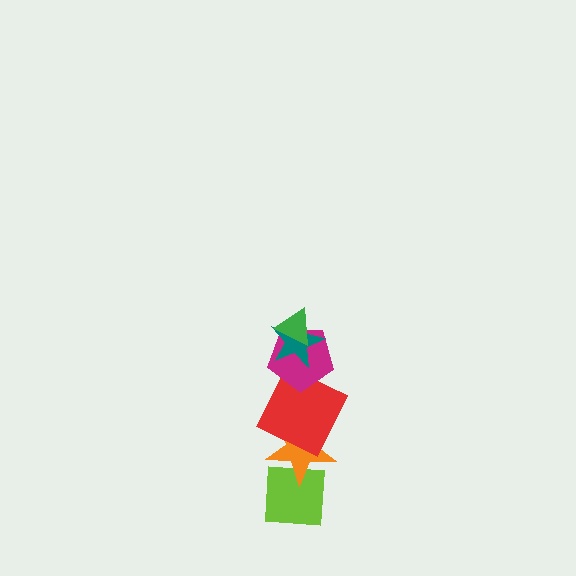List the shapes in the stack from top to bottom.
From top to bottom: the green triangle, the teal star, the magenta pentagon, the red square, the orange star, the lime square.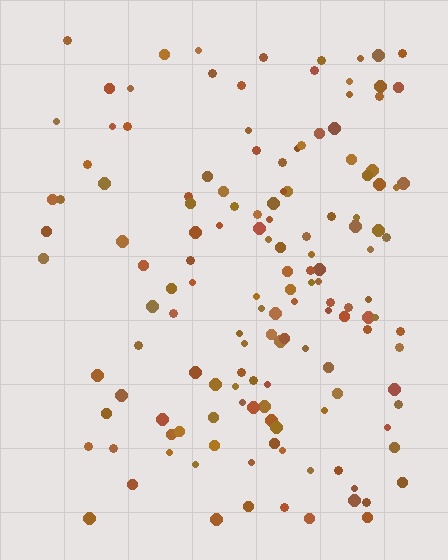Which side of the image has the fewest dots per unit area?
The left.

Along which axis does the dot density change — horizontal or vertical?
Horizontal.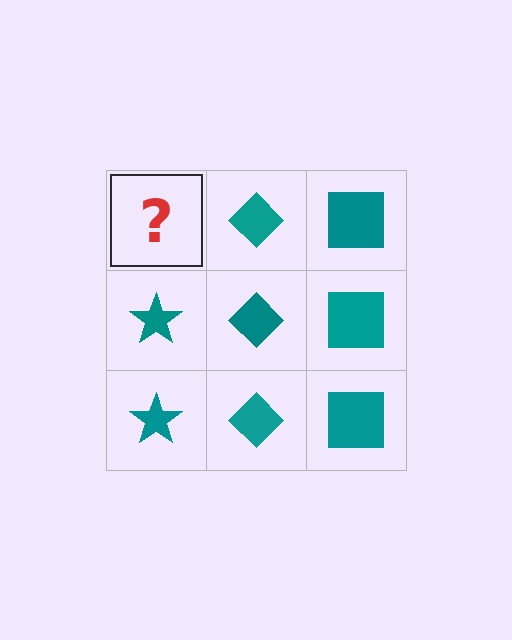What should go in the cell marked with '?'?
The missing cell should contain a teal star.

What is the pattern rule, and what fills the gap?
The rule is that each column has a consistent shape. The gap should be filled with a teal star.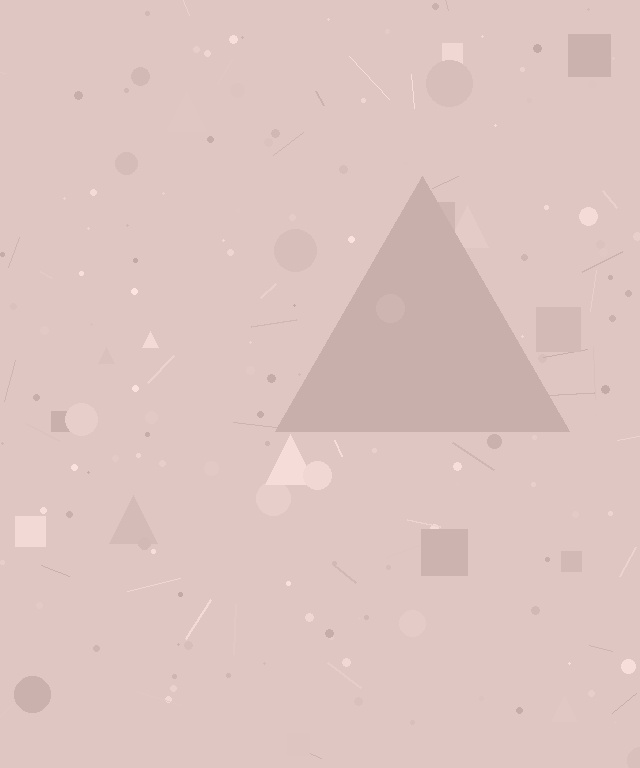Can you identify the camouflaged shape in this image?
The camouflaged shape is a triangle.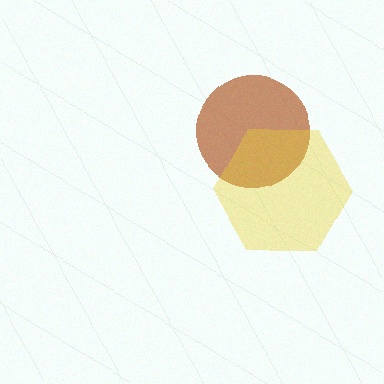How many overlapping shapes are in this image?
There are 2 overlapping shapes in the image.